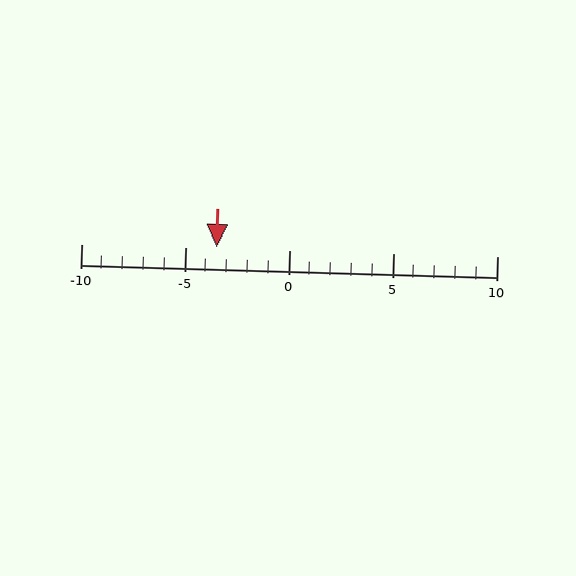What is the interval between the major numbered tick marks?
The major tick marks are spaced 5 units apart.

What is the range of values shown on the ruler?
The ruler shows values from -10 to 10.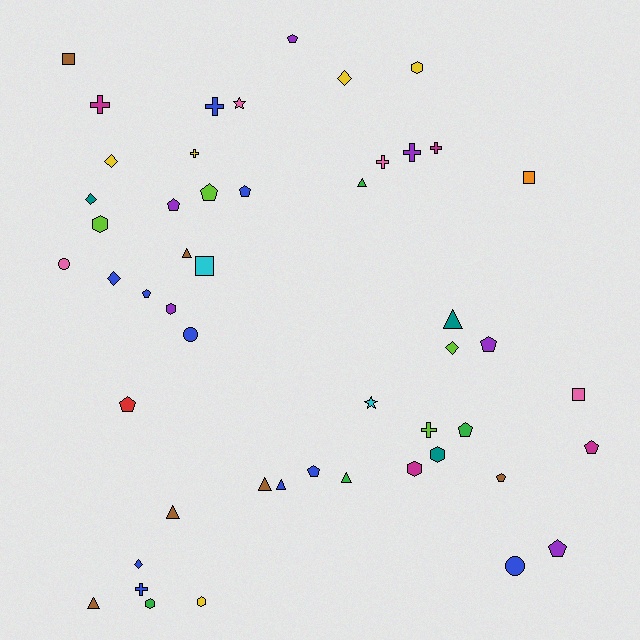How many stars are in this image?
There are 2 stars.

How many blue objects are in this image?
There are 10 blue objects.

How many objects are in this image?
There are 50 objects.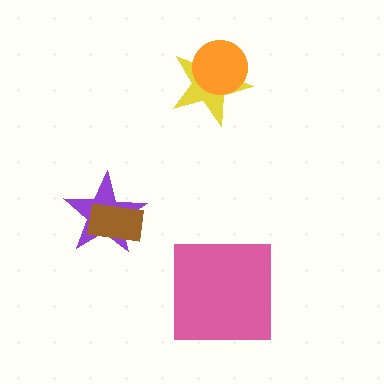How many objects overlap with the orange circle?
1 object overlaps with the orange circle.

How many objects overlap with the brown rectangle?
1 object overlaps with the brown rectangle.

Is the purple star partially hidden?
Yes, it is partially covered by another shape.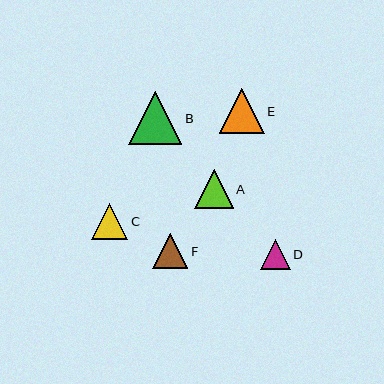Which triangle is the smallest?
Triangle D is the smallest with a size of approximately 30 pixels.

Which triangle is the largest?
Triangle B is the largest with a size of approximately 53 pixels.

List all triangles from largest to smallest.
From largest to smallest: B, E, A, C, F, D.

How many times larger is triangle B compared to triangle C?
Triangle B is approximately 1.5 times the size of triangle C.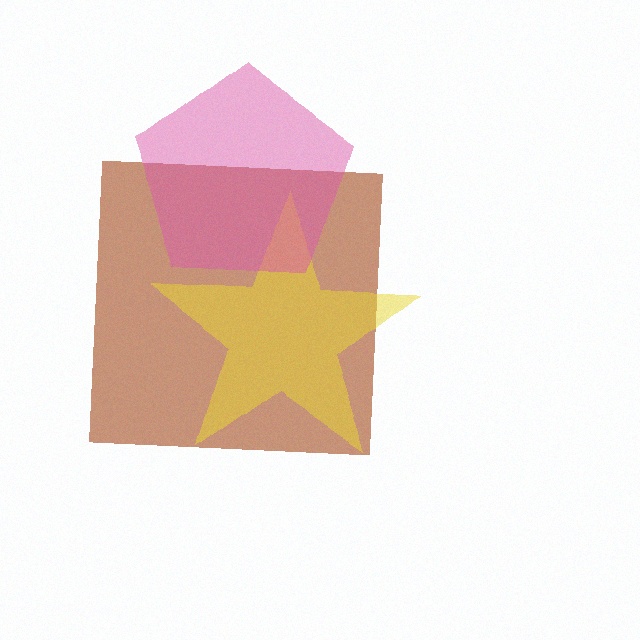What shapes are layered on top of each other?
The layered shapes are: a brown square, a yellow star, a pink pentagon.